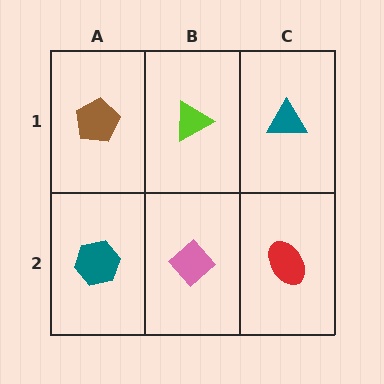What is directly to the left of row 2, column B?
A teal hexagon.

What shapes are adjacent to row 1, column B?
A pink diamond (row 2, column B), a brown pentagon (row 1, column A), a teal triangle (row 1, column C).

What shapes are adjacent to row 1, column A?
A teal hexagon (row 2, column A), a lime triangle (row 1, column B).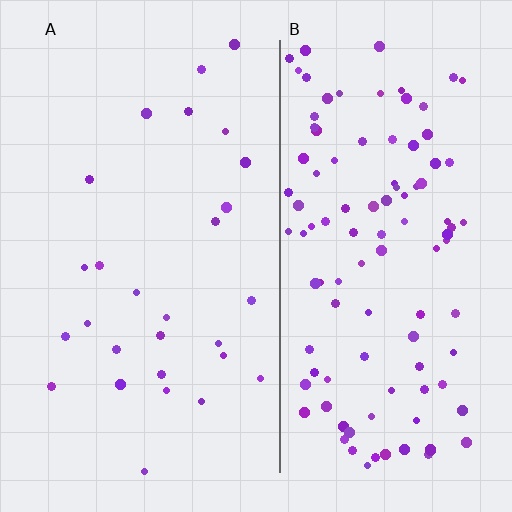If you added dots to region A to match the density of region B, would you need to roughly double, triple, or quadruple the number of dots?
Approximately quadruple.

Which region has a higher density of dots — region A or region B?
B (the right).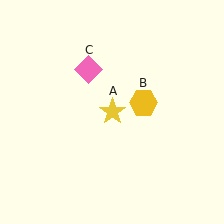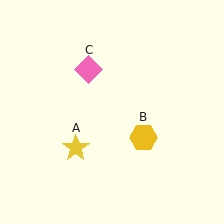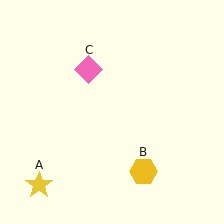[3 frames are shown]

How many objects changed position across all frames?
2 objects changed position: yellow star (object A), yellow hexagon (object B).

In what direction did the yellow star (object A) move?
The yellow star (object A) moved down and to the left.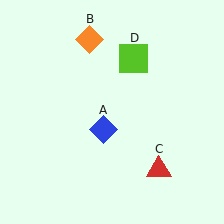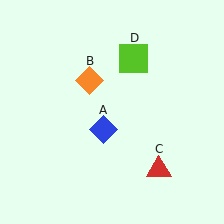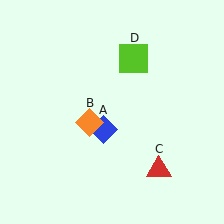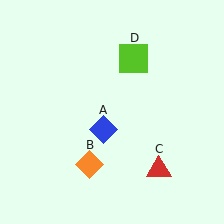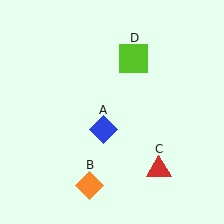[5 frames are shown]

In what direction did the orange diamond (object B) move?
The orange diamond (object B) moved down.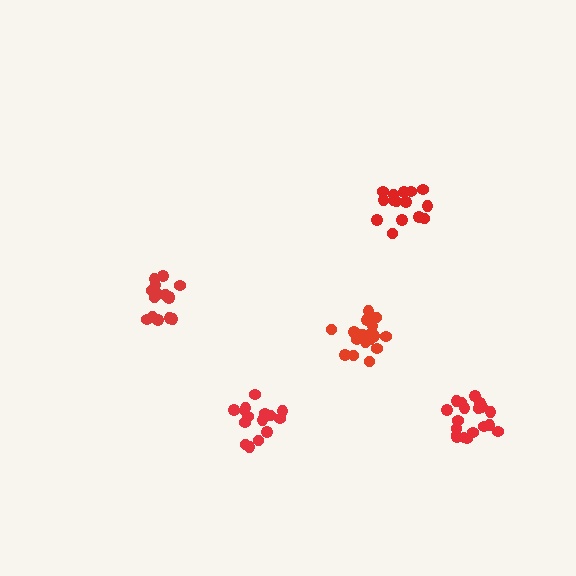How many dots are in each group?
Group 1: 15 dots, Group 2: 18 dots, Group 3: 15 dots, Group 4: 15 dots, Group 5: 19 dots (82 total).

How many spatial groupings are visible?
There are 5 spatial groupings.